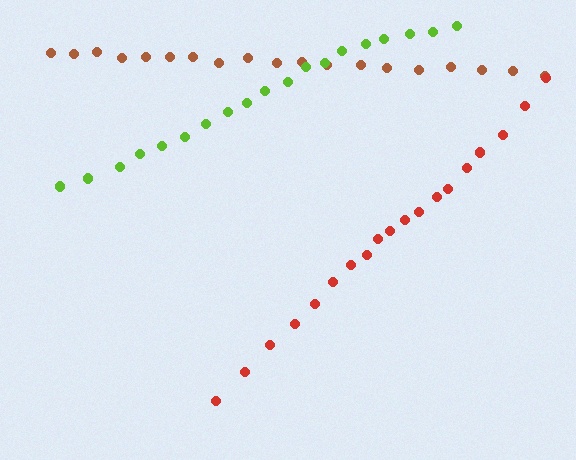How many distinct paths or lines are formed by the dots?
There are 3 distinct paths.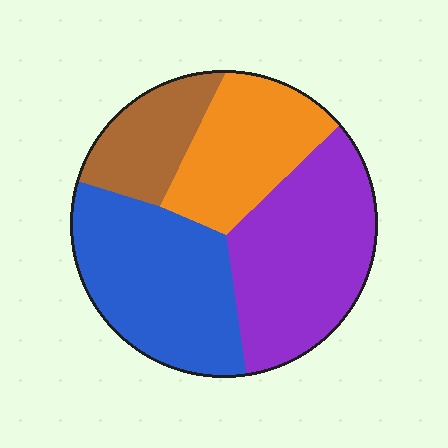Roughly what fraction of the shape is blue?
Blue covers roughly 30% of the shape.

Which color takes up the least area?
Brown, at roughly 15%.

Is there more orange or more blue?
Blue.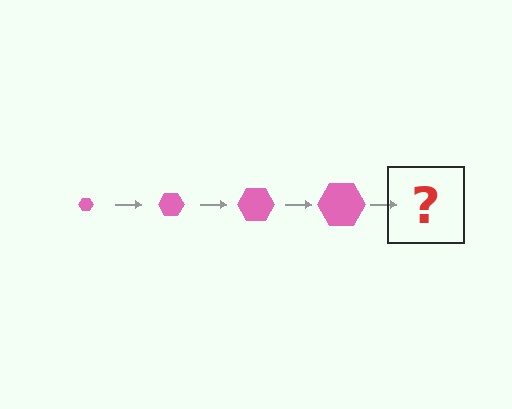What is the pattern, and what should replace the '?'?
The pattern is that the hexagon gets progressively larger each step. The '?' should be a pink hexagon, larger than the previous one.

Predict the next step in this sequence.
The next step is a pink hexagon, larger than the previous one.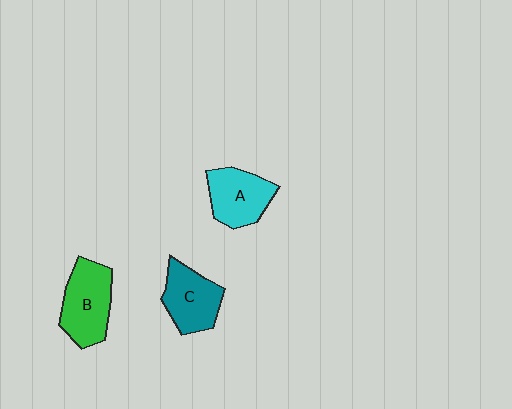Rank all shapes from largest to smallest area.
From largest to smallest: B (green), C (teal), A (cyan).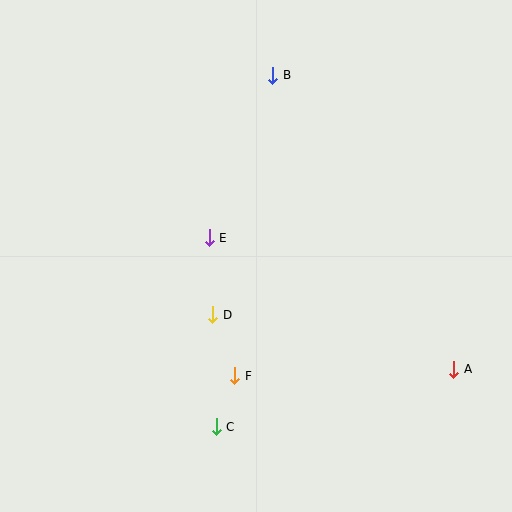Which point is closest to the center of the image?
Point E at (209, 238) is closest to the center.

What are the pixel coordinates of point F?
Point F is at (235, 376).